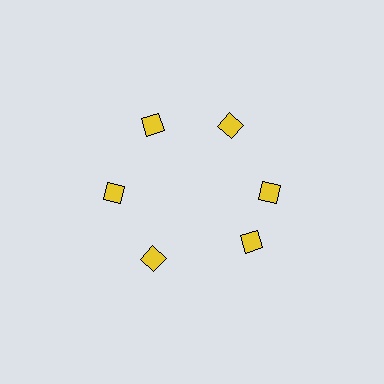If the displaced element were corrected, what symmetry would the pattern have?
It would have 6-fold rotational symmetry — the pattern would map onto itself every 60 degrees.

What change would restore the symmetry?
The symmetry would be restored by rotating it back into even spacing with its neighbors so that all 6 diamonds sit at equal angles and equal distance from the center.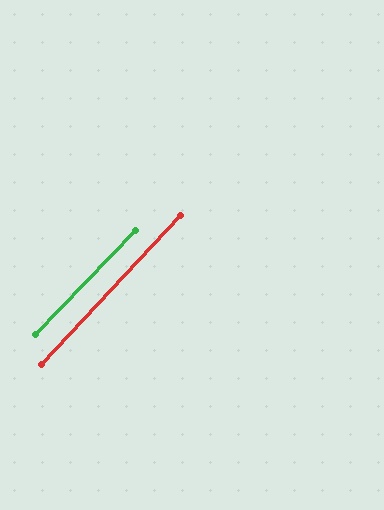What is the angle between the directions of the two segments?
Approximately 1 degree.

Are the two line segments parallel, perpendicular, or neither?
Parallel — their directions differ by only 0.7°.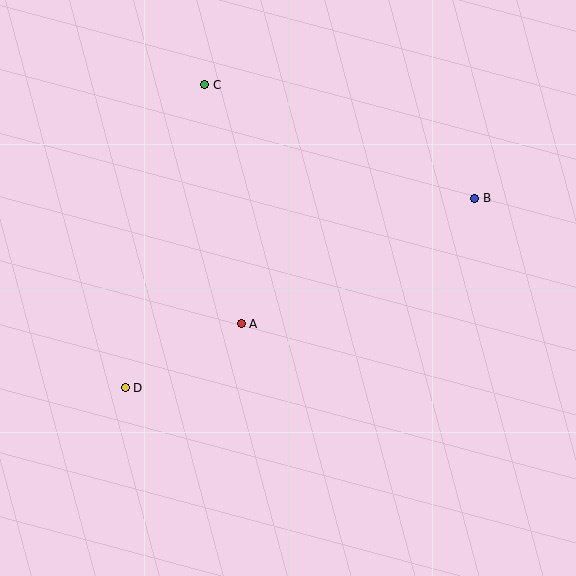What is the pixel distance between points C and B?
The distance between C and B is 293 pixels.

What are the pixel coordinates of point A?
Point A is at (241, 324).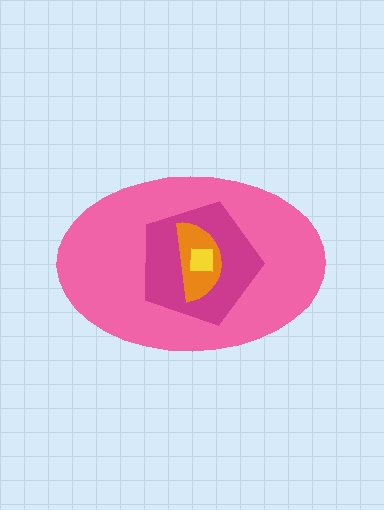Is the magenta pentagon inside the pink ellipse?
Yes.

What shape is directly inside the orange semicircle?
The yellow square.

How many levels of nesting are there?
4.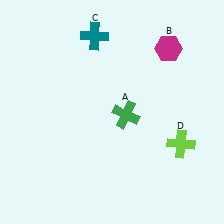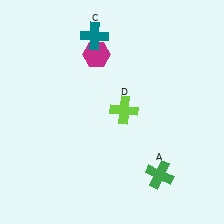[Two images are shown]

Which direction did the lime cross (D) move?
The lime cross (D) moved left.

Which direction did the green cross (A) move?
The green cross (A) moved down.